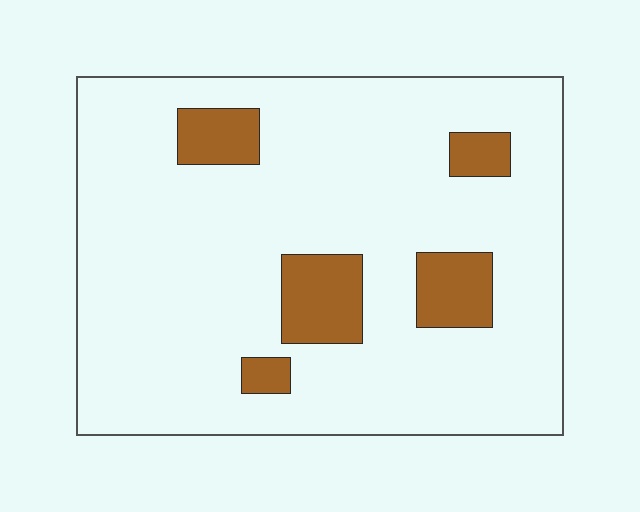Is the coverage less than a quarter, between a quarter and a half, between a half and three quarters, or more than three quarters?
Less than a quarter.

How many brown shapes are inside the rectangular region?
5.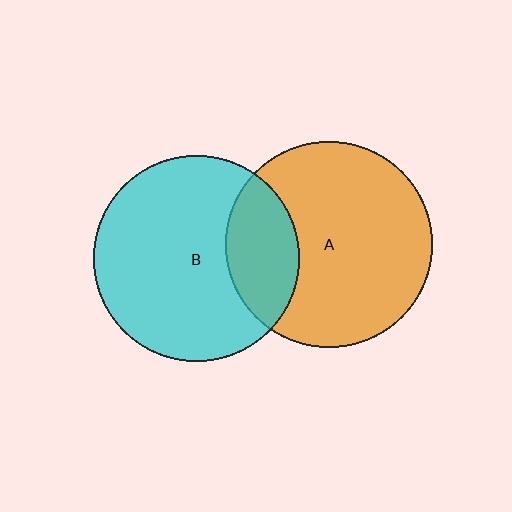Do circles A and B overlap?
Yes.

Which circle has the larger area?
Circle A (orange).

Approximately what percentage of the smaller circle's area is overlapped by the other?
Approximately 25%.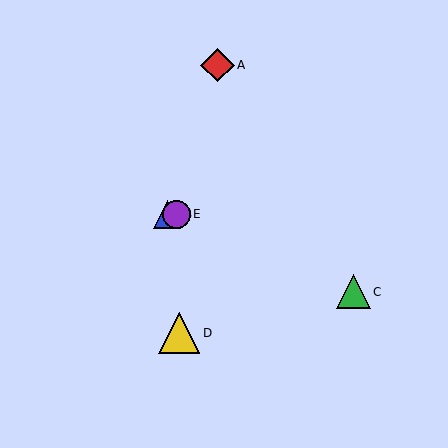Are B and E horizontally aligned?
Yes, both are at y≈214.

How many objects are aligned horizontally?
2 objects (B, E) are aligned horizontally.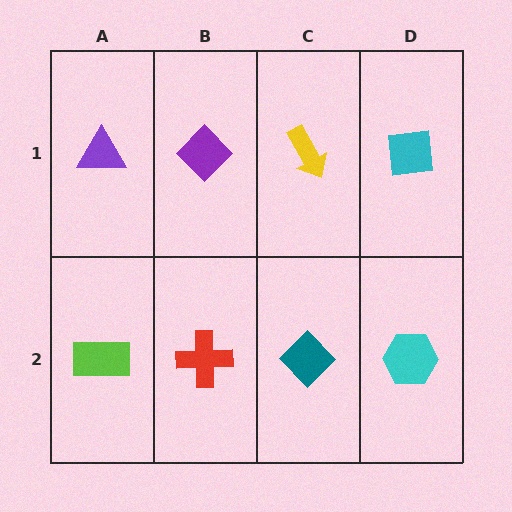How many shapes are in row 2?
4 shapes.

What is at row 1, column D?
A cyan square.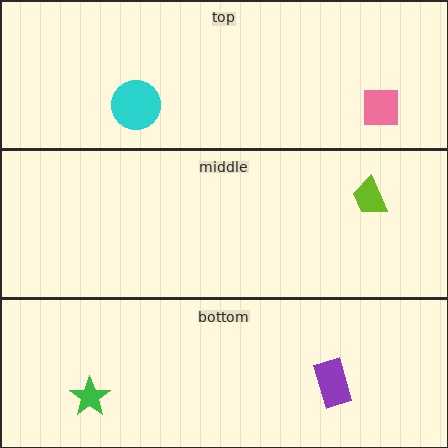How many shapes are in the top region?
2.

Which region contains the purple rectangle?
The bottom region.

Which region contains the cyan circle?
The top region.